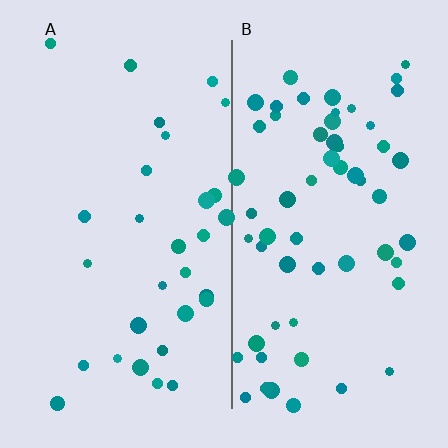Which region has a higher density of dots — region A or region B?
B (the right).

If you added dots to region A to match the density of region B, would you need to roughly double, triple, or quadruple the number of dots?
Approximately double.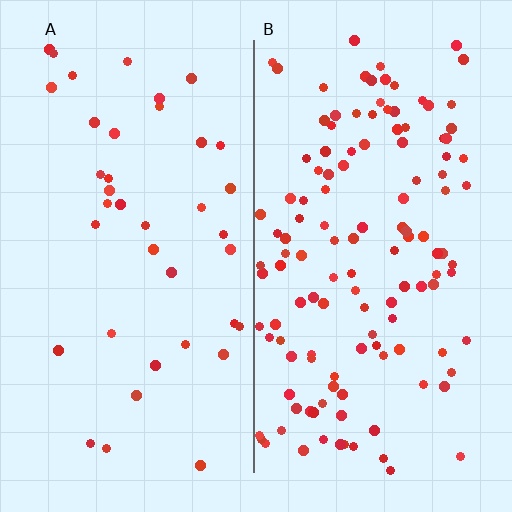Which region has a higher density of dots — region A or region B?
B (the right).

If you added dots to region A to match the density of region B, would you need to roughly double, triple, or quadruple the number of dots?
Approximately triple.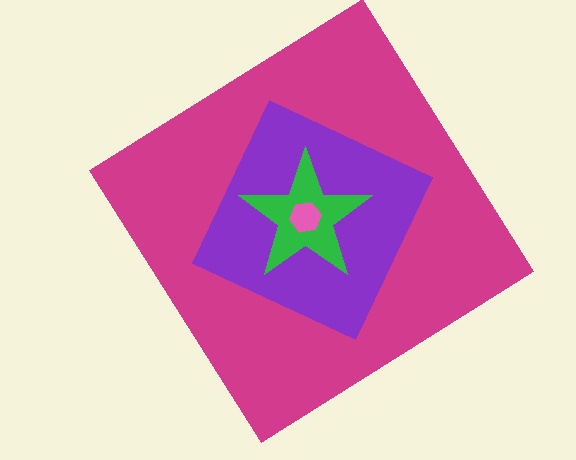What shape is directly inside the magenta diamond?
The purple diamond.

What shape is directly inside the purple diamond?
The green star.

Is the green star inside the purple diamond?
Yes.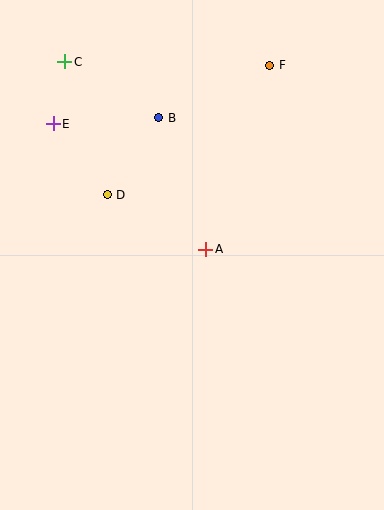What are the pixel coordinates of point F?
Point F is at (270, 65).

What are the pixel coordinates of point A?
Point A is at (206, 249).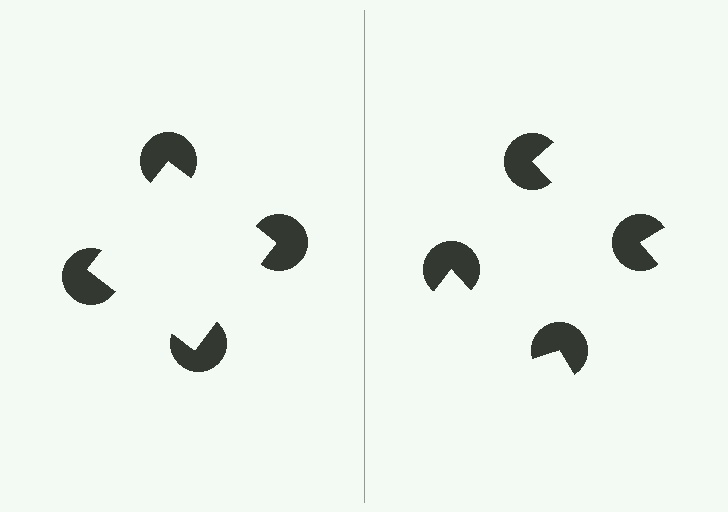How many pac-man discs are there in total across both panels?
8 — 4 on each side.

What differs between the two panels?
The pac-man discs are positioned identically on both sides; only the wedge orientations differ. On the left they align to a square; on the right they are misaligned.